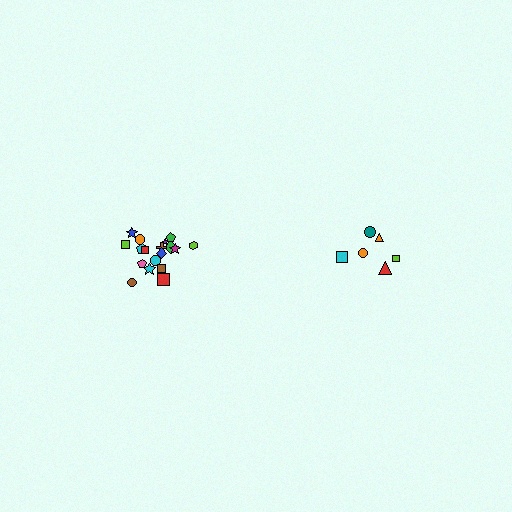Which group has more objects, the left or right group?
The left group.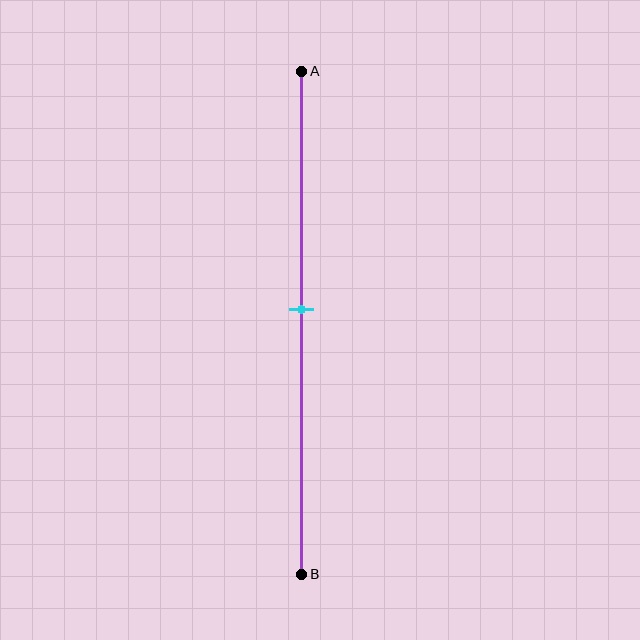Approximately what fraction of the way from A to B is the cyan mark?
The cyan mark is approximately 45% of the way from A to B.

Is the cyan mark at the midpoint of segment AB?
Yes, the mark is approximately at the midpoint.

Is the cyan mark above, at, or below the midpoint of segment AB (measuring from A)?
The cyan mark is approximately at the midpoint of segment AB.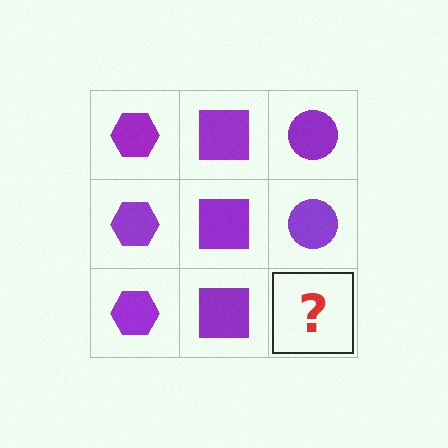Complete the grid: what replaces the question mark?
The question mark should be replaced with a purple circle.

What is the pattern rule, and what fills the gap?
The rule is that each column has a consistent shape. The gap should be filled with a purple circle.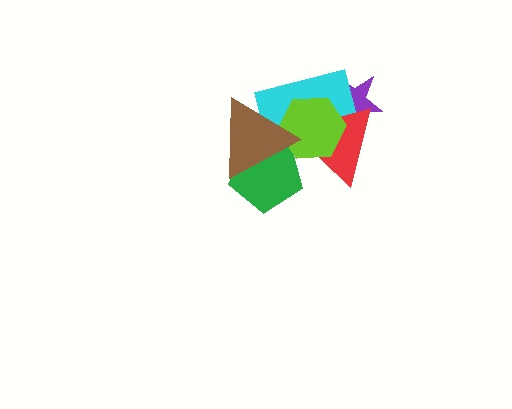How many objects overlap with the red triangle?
4 objects overlap with the red triangle.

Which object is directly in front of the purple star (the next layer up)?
The cyan rectangle is directly in front of the purple star.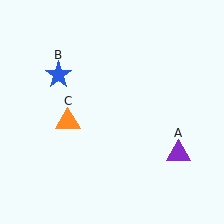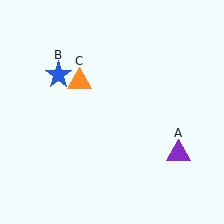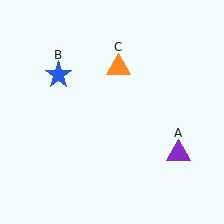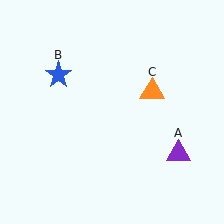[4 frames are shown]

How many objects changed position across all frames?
1 object changed position: orange triangle (object C).